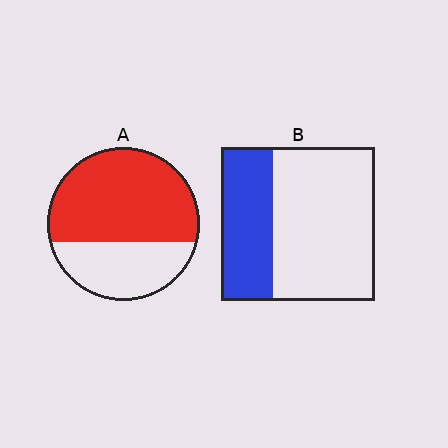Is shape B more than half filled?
No.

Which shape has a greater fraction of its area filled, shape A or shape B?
Shape A.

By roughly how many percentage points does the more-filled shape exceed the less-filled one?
By roughly 30 percentage points (A over B).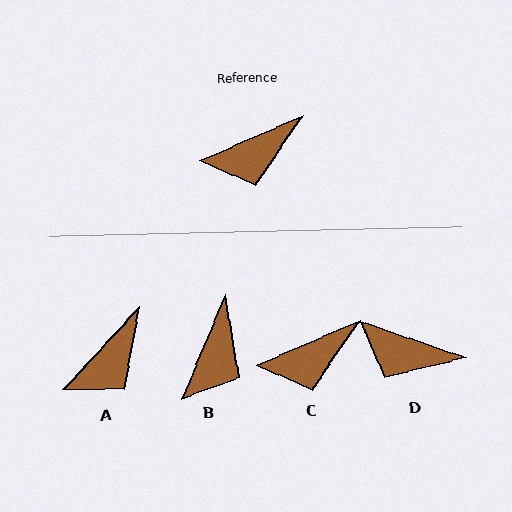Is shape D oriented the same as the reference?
No, it is off by about 42 degrees.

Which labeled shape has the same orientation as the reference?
C.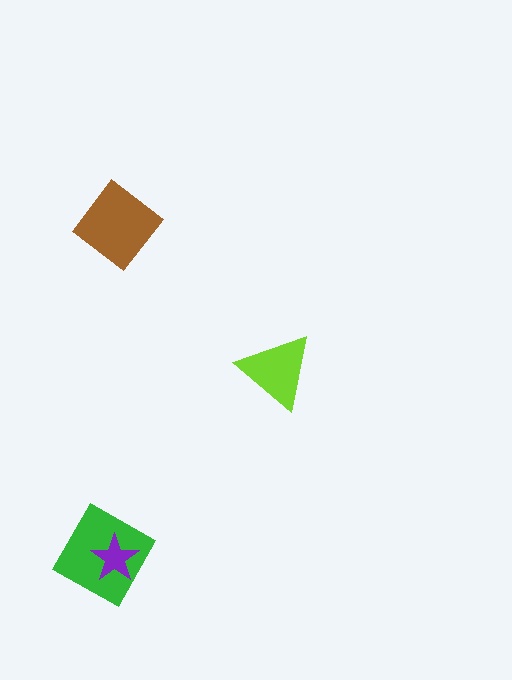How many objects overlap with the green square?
1 object overlaps with the green square.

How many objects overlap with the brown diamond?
0 objects overlap with the brown diamond.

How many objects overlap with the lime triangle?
0 objects overlap with the lime triangle.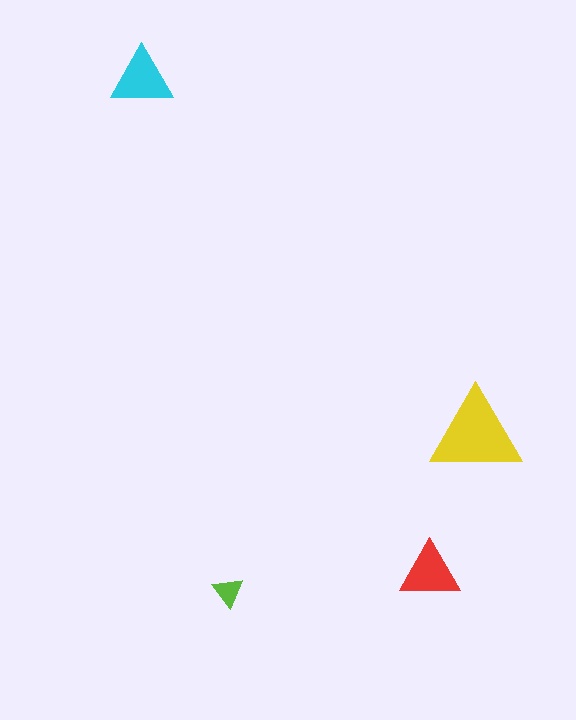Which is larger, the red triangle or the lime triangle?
The red one.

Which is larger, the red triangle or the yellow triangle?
The yellow one.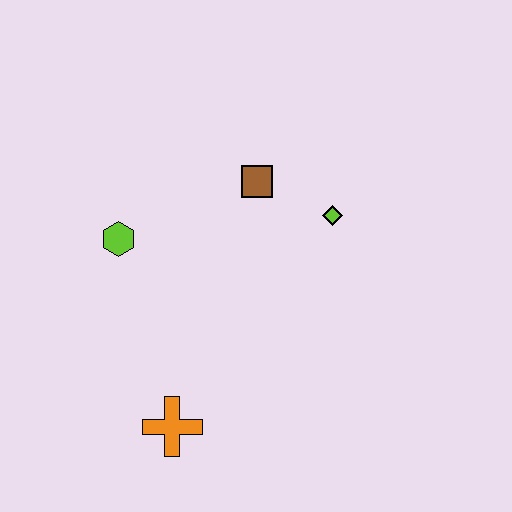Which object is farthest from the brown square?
The orange cross is farthest from the brown square.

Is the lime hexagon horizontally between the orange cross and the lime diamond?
No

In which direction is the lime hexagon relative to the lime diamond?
The lime hexagon is to the left of the lime diamond.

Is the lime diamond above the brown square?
No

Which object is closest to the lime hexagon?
The brown square is closest to the lime hexagon.